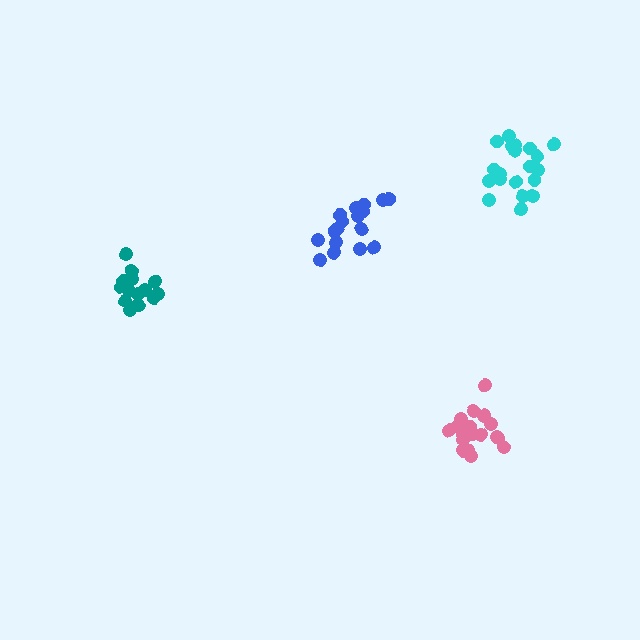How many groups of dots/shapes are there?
There are 4 groups.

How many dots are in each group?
Group 1: 18 dots, Group 2: 15 dots, Group 3: 20 dots, Group 4: 20 dots (73 total).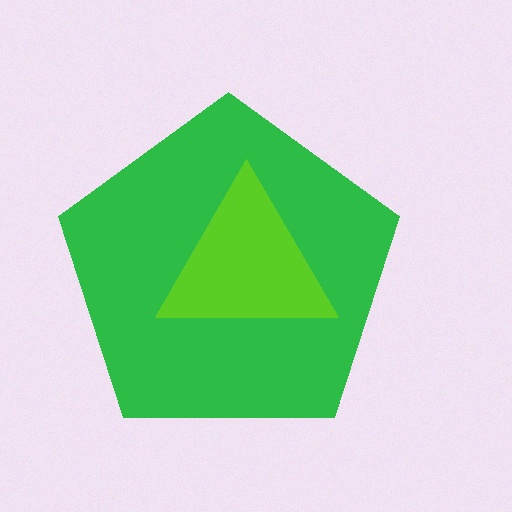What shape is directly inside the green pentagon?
The lime triangle.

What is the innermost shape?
The lime triangle.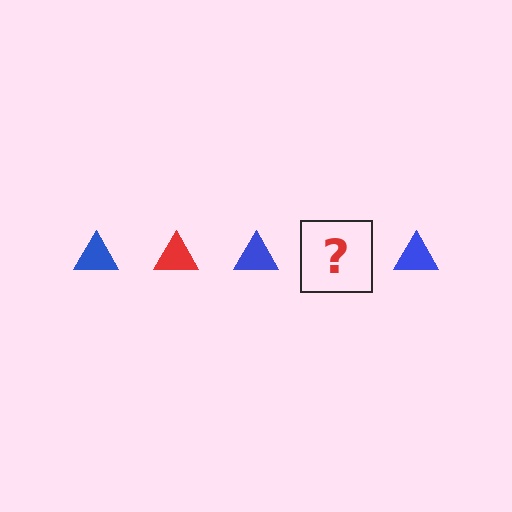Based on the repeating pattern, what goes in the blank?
The blank should be a red triangle.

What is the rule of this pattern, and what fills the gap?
The rule is that the pattern cycles through blue, red triangles. The gap should be filled with a red triangle.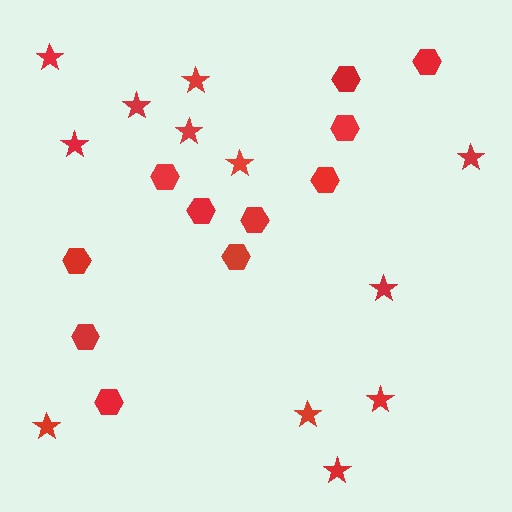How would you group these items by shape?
There are 2 groups: one group of hexagons (11) and one group of stars (12).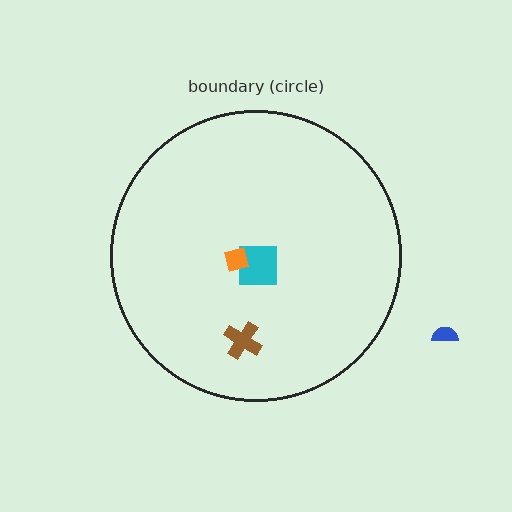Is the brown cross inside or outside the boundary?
Inside.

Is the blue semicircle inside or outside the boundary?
Outside.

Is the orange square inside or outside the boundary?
Inside.